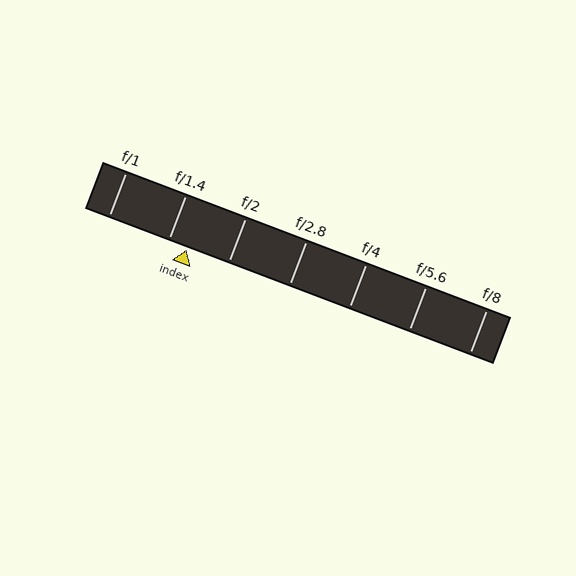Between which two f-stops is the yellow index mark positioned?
The index mark is between f/1.4 and f/2.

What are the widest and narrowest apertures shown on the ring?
The widest aperture shown is f/1 and the narrowest is f/8.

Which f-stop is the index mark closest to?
The index mark is closest to f/1.4.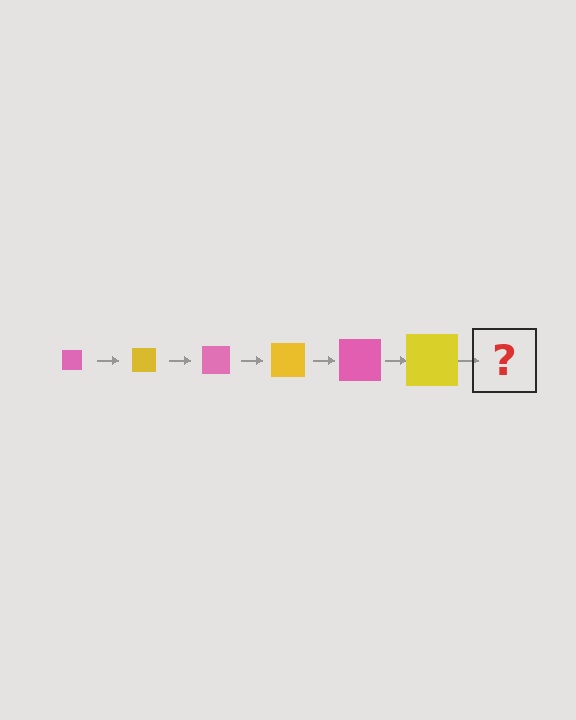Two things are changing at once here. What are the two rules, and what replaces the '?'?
The two rules are that the square grows larger each step and the color cycles through pink and yellow. The '?' should be a pink square, larger than the previous one.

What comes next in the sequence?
The next element should be a pink square, larger than the previous one.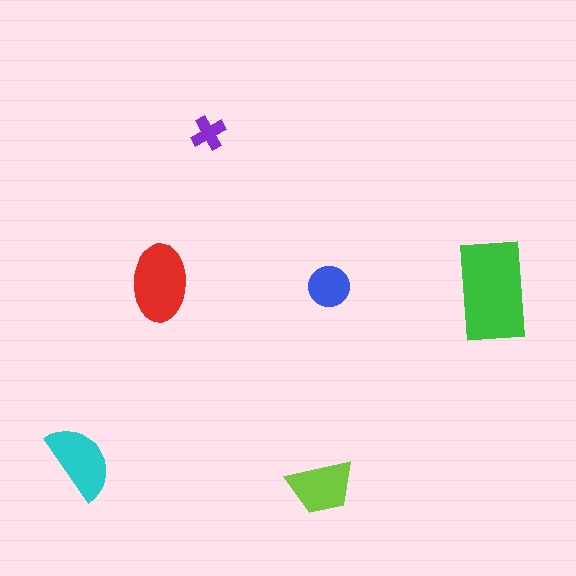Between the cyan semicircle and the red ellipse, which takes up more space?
The red ellipse.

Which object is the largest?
The green rectangle.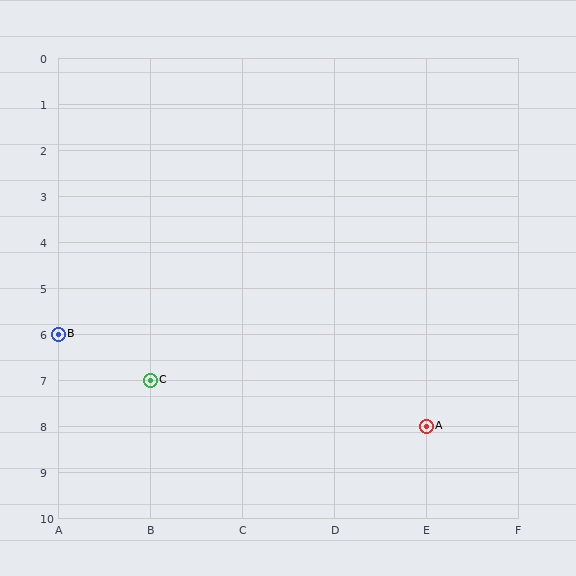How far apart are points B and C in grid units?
Points B and C are 1 column and 1 row apart (about 1.4 grid units diagonally).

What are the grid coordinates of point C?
Point C is at grid coordinates (B, 7).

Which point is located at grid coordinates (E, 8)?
Point A is at (E, 8).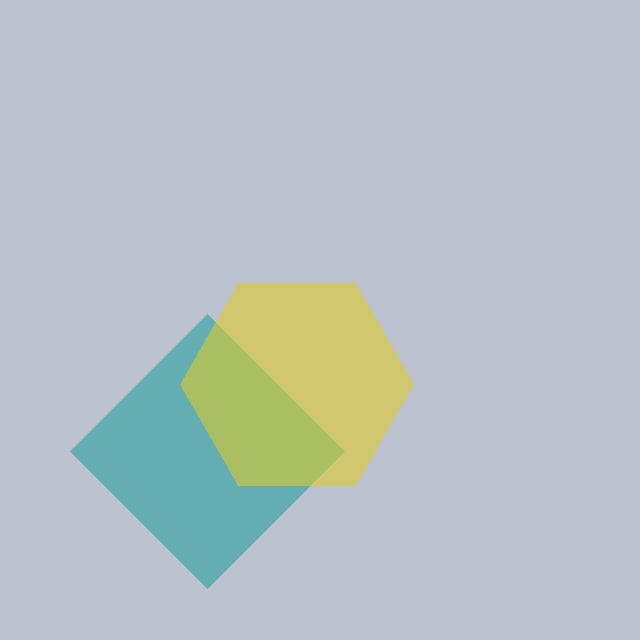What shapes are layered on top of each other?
The layered shapes are: a teal diamond, a yellow hexagon.